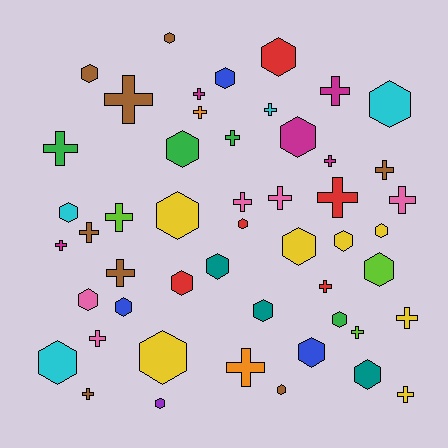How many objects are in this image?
There are 50 objects.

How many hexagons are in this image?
There are 26 hexagons.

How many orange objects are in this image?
There are 2 orange objects.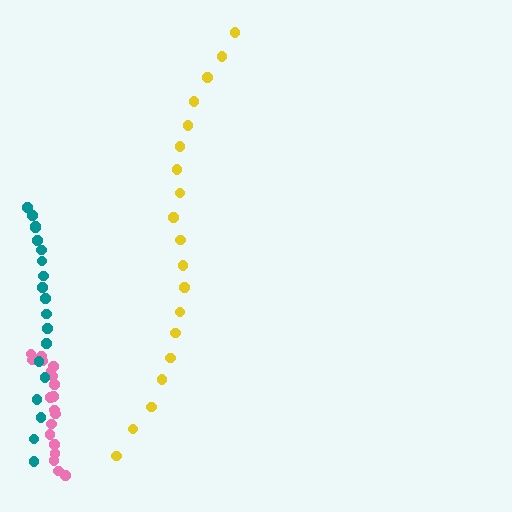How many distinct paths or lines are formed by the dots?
There are 3 distinct paths.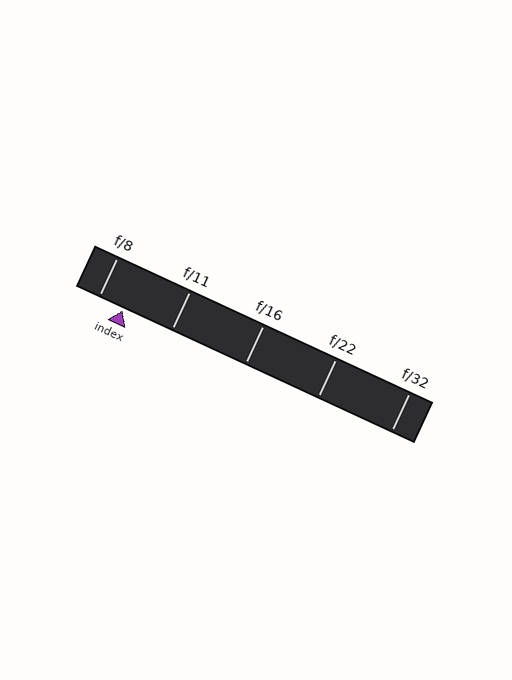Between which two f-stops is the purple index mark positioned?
The index mark is between f/8 and f/11.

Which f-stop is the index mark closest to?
The index mark is closest to f/8.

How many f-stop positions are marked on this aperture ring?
There are 5 f-stop positions marked.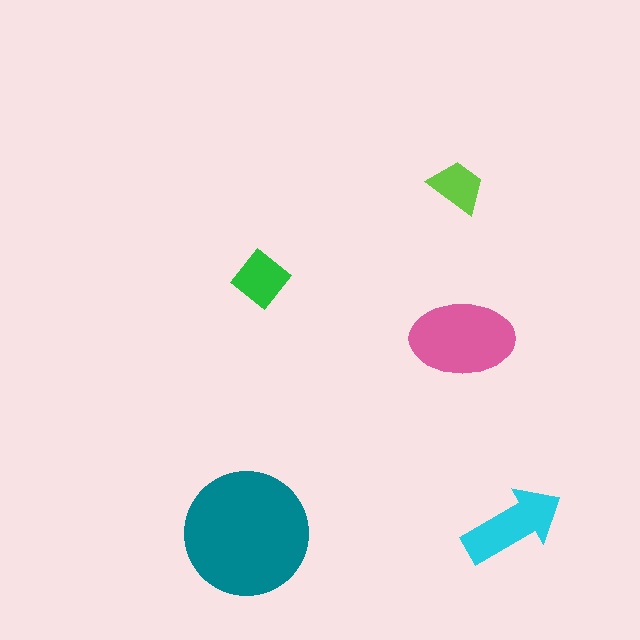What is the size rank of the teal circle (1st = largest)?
1st.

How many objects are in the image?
There are 5 objects in the image.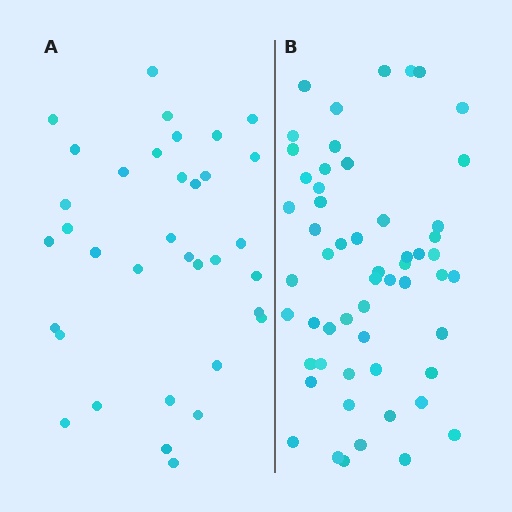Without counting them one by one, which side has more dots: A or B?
Region B (the right region) has more dots.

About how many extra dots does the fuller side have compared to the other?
Region B has approximately 20 more dots than region A.